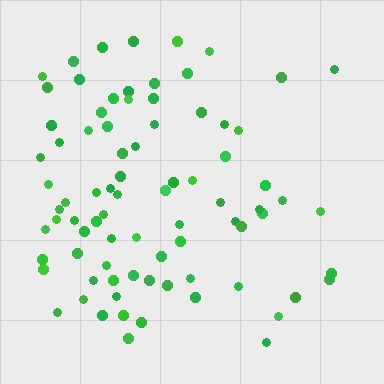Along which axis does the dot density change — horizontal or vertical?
Horizontal.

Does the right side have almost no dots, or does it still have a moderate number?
Still a moderate number, just noticeably fewer than the left.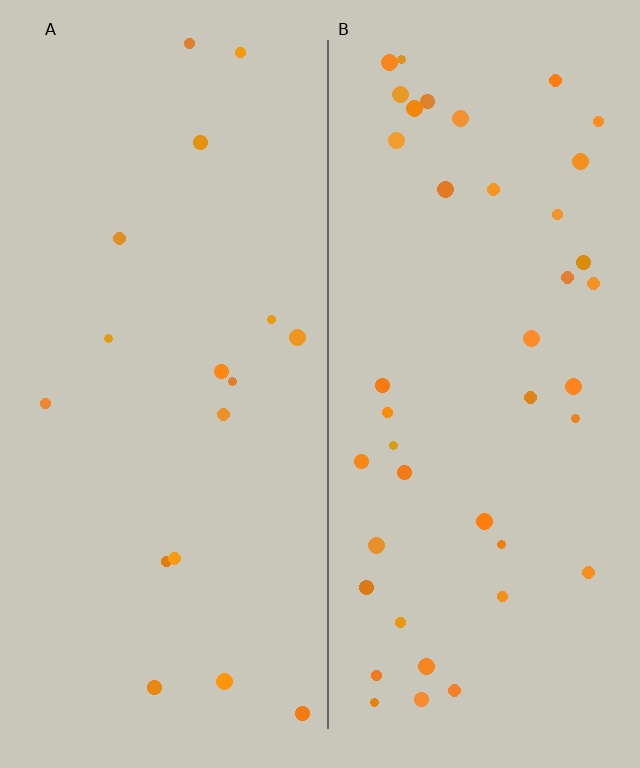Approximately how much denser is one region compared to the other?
Approximately 2.4× — region B over region A.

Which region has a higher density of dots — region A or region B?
B (the right).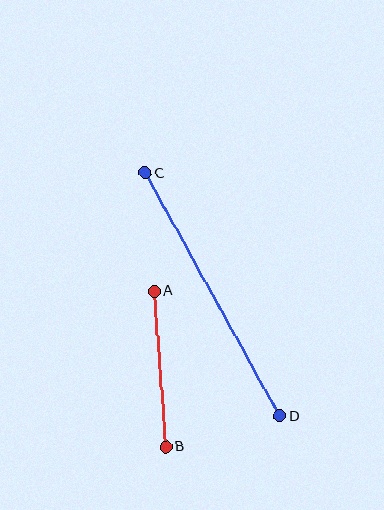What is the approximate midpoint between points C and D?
The midpoint is at approximately (212, 294) pixels.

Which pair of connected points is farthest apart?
Points C and D are farthest apart.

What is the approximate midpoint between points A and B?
The midpoint is at approximately (160, 369) pixels.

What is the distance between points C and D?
The distance is approximately 278 pixels.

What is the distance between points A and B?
The distance is approximately 156 pixels.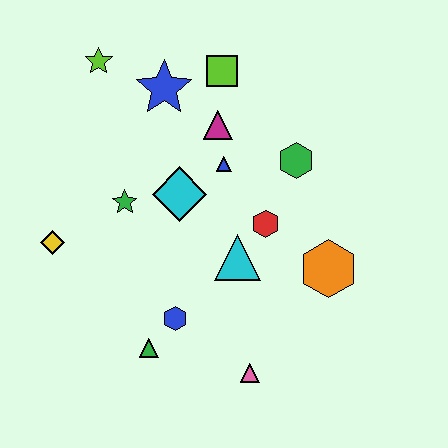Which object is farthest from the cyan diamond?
The pink triangle is farthest from the cyan diamond.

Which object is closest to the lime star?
The blue star is closest to the lime star.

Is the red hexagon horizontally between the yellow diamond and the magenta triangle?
No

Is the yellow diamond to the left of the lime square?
Yes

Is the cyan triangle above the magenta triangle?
No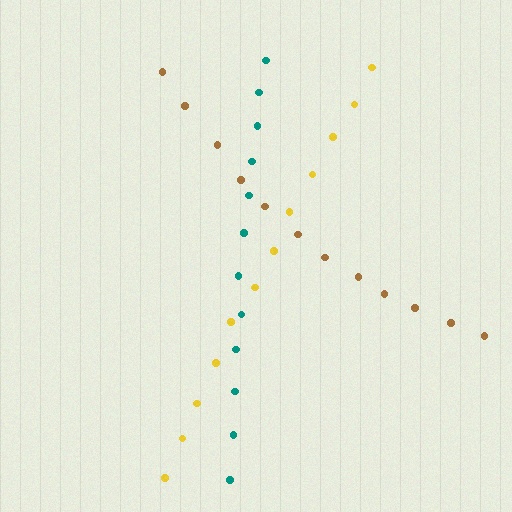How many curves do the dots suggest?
There are 3 distinct paths.